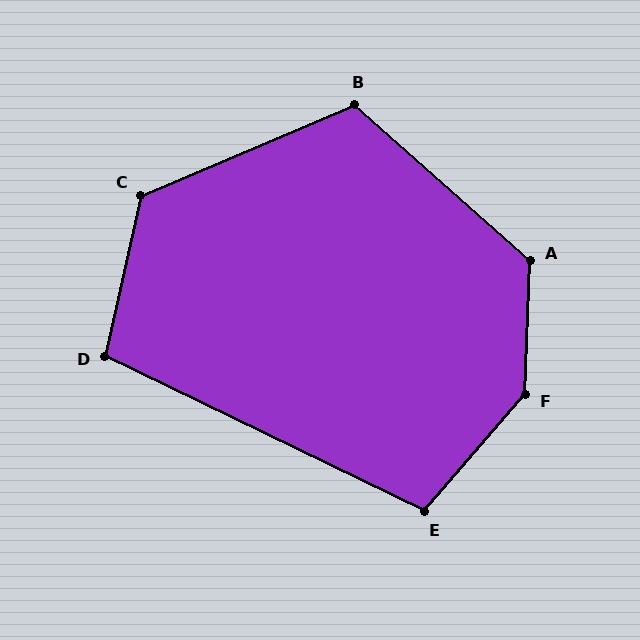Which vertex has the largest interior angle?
F, at approximately 141 degrees.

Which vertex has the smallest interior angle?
D, at approximately 103 degrees.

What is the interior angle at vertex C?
Approximately 126 degrees (obtuse).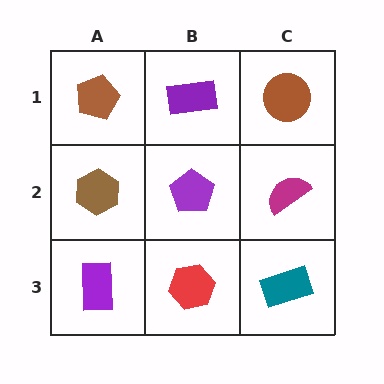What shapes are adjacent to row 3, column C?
A magenta semicircle (row 2, column C), a red hexagon (row 3, column B).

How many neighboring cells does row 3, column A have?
2.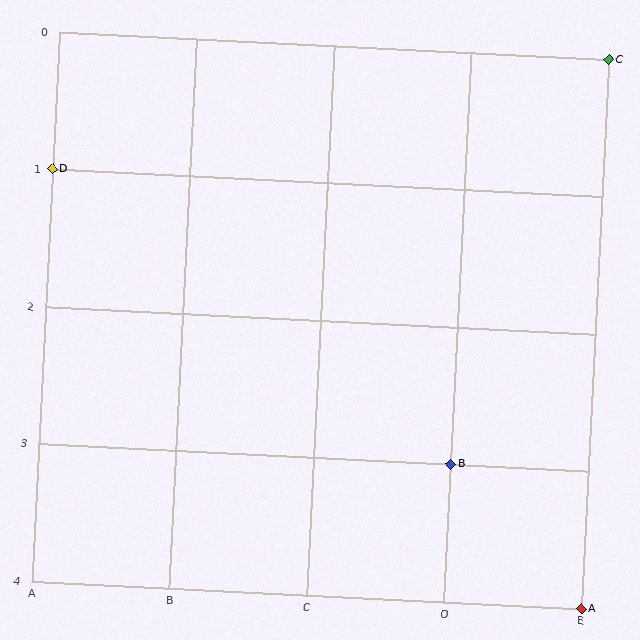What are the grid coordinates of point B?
Point B is at grid coordinates (D, 3).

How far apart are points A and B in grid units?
Points A and B are 1 column and 1 row apart (about 1.4 grid units diagonally).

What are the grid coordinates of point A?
Point A is at grid coordinates (E, 4).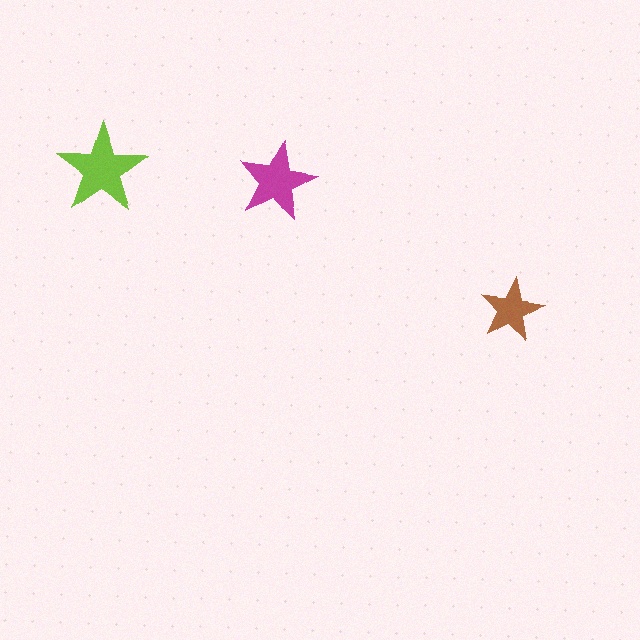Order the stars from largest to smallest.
the lime one, the magenta one, the brown one.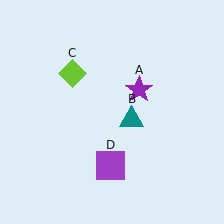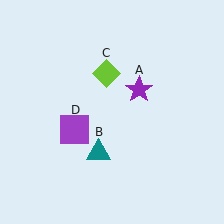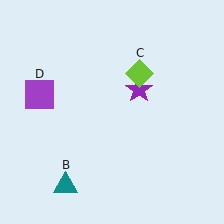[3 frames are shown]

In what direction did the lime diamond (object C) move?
The lime diamond (object C) moved right.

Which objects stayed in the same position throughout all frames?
Purple star (object A) remained stationary.